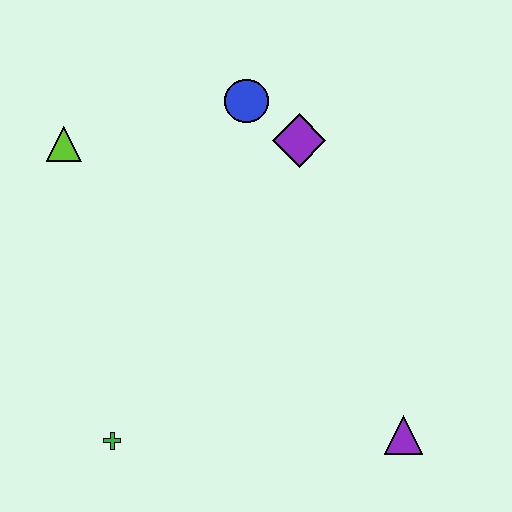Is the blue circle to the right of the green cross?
Yes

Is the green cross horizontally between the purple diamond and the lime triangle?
Yes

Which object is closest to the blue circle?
The purple diamond is closest to the blue circle.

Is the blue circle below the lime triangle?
No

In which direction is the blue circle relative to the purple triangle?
The blue circle is above the purple triangle.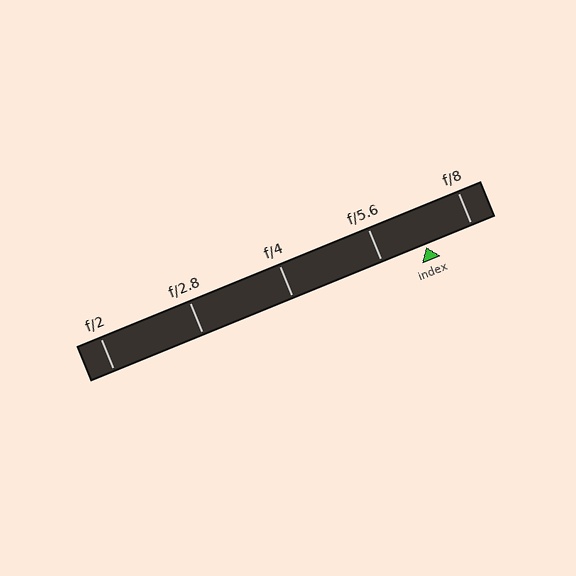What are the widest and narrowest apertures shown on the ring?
The widest aperture shown is f/2 and the narrowest is f/8.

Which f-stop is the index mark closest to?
The index mark is closest to f/5.6.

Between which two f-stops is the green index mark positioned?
The index mark is between f/5.6 and f/8.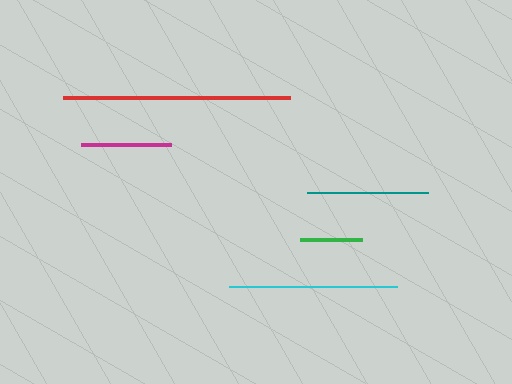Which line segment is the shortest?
The green line is the shortest at approximately 62 pixels.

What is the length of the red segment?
The red segment is approximately 227 pixels long.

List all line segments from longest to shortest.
From longest to shortest: red, cyan, teal, magenta, green.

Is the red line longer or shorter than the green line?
The red line is longer than the green line.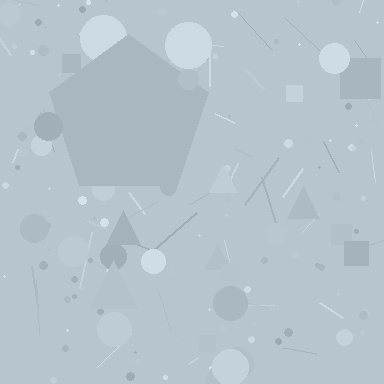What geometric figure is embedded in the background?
A pentagon is embedded in the background.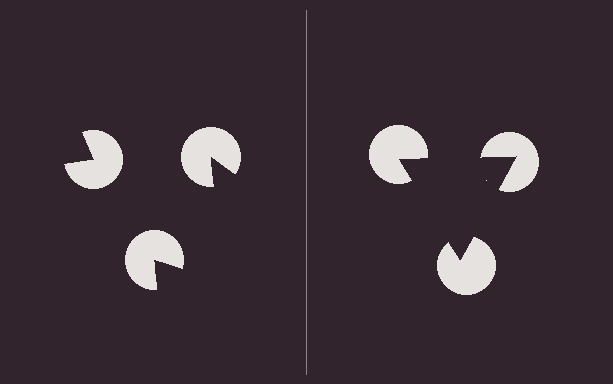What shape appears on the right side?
An illusory triangle.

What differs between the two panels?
The pac-man discs are positioned identically on both sides; only the wedge orientations differ. On the right they align to a triangle; on the left they are misaligned.